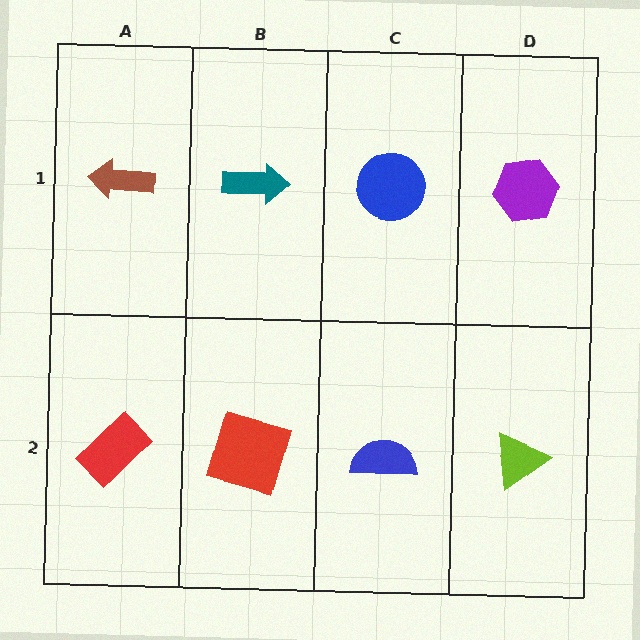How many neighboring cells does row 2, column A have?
2.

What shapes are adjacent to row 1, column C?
A blue semicircle (row 2, column C), a teal arrow (row 1, column B), a purple hexagon (row 1, column D).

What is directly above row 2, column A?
A brown arrow.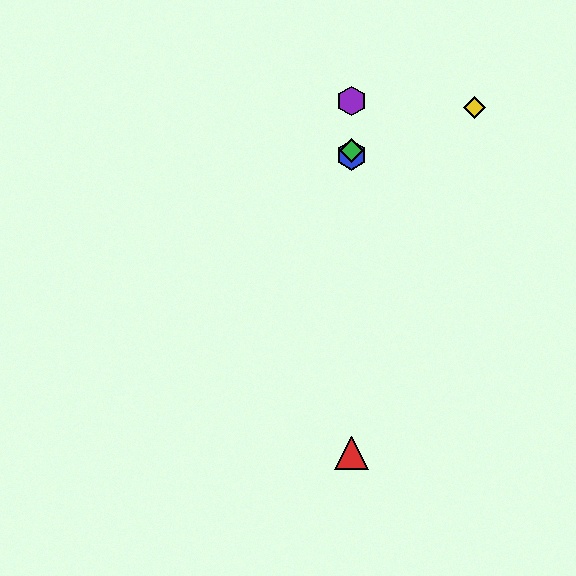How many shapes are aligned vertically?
4 shapes (the red triangle, the blue hexagon, the green diamond, the purple hexagon) are aligned vertically.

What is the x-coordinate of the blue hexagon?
The blue hexagon is at x≈352.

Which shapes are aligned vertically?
The red triangle, the blue hexagon, the green diamond, the purple hexagon are aligned vertically.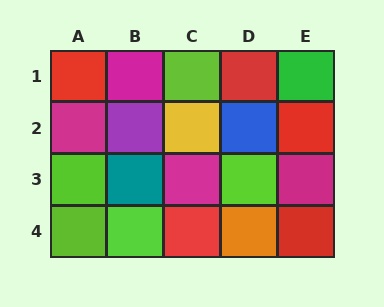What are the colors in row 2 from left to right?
Magenta, purple, yellow, blue, red.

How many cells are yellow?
1 cell is yellow.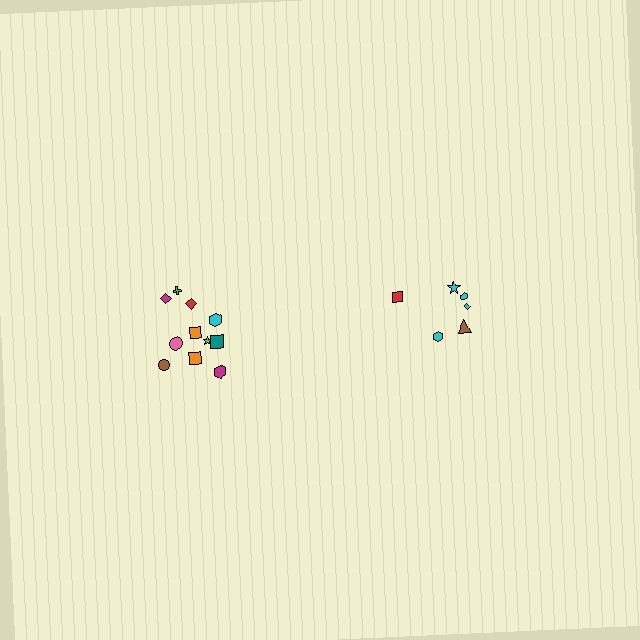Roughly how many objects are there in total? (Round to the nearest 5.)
Roughly 20 objects in total.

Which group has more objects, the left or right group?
The left group.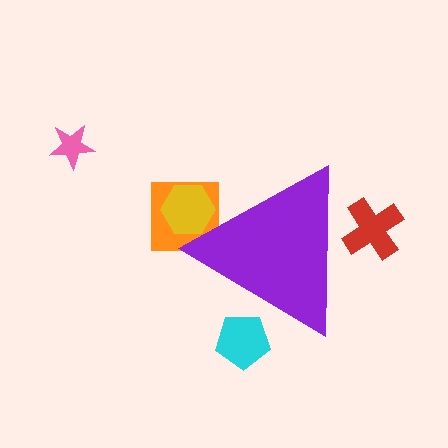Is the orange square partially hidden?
Yes, the orange square is partially hidden behind the purple triangle.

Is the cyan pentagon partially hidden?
Yes, the cyan pentagon is partially hidden behind the purple triangle.